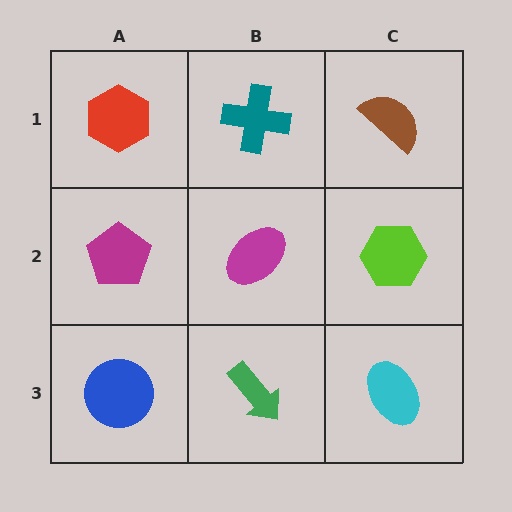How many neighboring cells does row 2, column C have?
3.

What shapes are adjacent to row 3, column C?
A lime hexagon (row 2, column C), a green arrow (row 3, column B).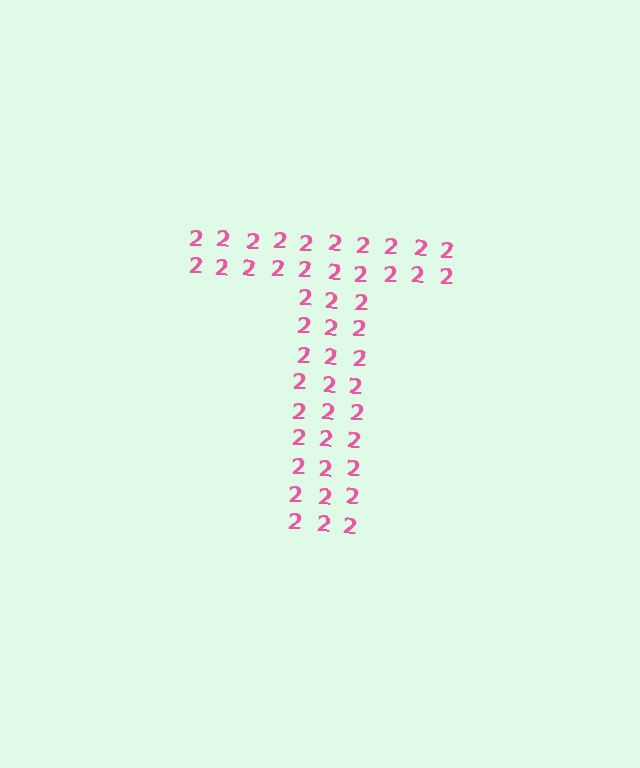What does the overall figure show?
The overall figure shows the letter T.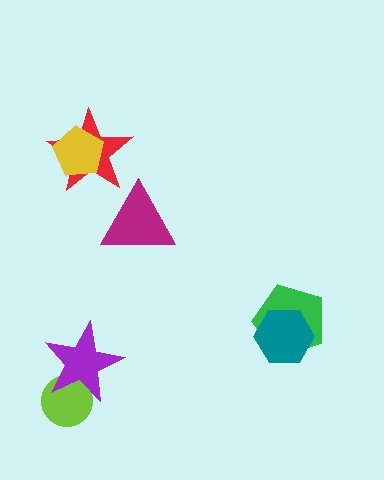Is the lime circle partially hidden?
Yes, it is partially covered by another shape.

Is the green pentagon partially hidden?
Yes, it is partially covered by another shape.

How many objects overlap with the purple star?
1 object overlaps with the purple star.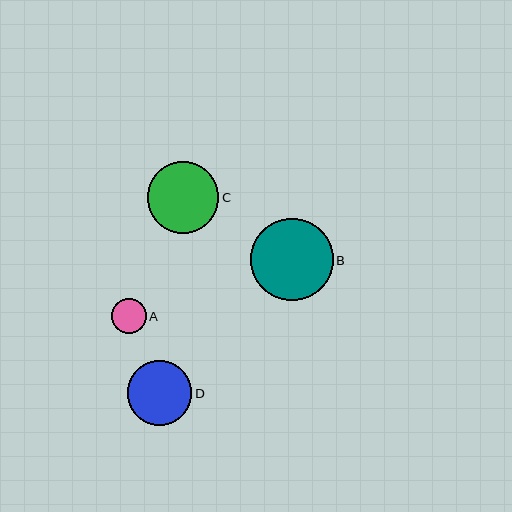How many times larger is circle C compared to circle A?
Circle C is approximately 2.0 times the size of circle A.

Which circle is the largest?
Circle B is the largest with a size of approximately 83 pixels.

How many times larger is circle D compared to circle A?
Circle D is approximately 1.8 times the size of circle A.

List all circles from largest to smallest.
From largest to smallest: B, C, D, A.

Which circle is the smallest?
Circle A is the smallest with a size of approximately 35 pixels.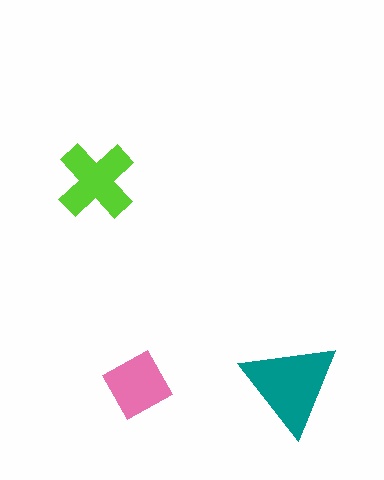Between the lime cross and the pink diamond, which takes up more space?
The lime cross.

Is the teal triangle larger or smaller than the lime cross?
Larger.